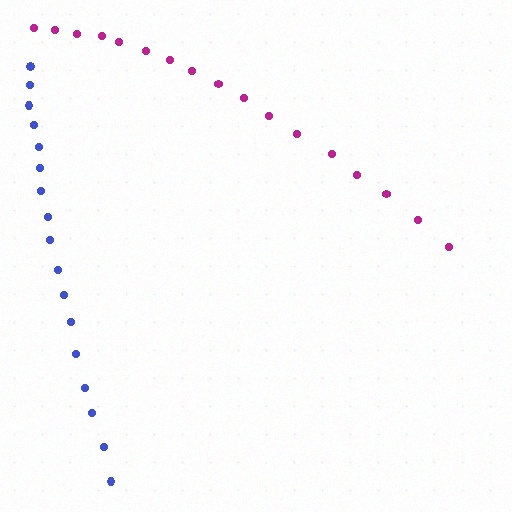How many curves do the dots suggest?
There are 2 distinct paths.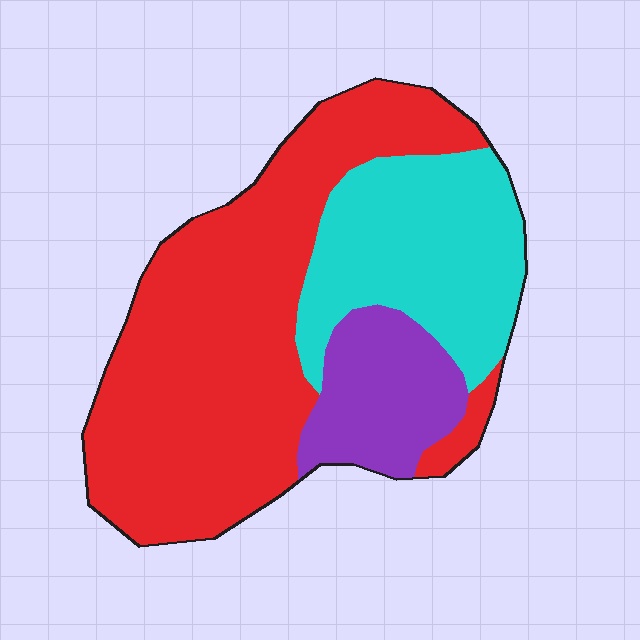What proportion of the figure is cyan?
Cyan covers about 30% of the figure.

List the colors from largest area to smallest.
From largest to smallest: red, cyan, purple.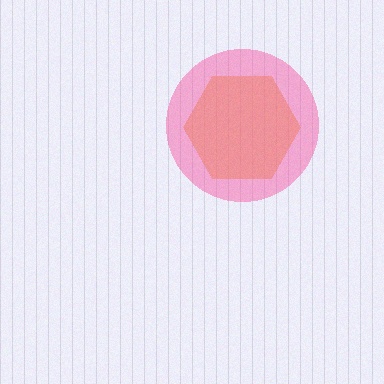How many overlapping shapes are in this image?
There are 2 overlapping shapes in the image.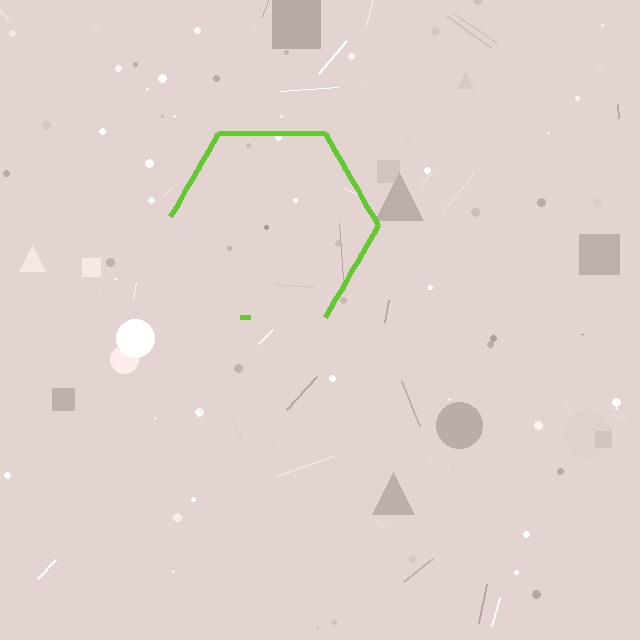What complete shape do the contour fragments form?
The contour fragments form a hexagon.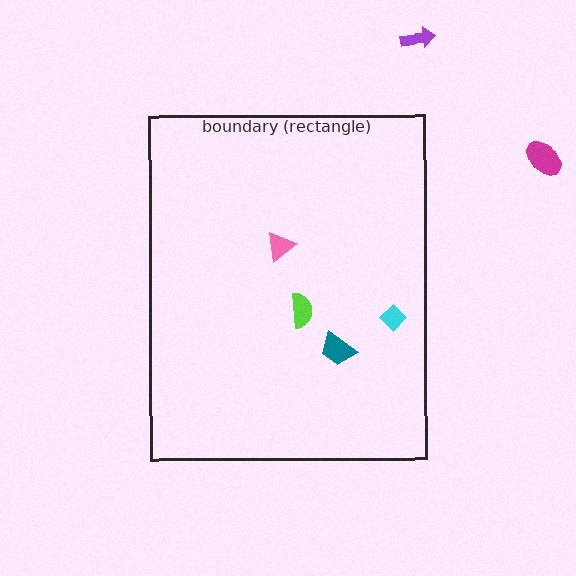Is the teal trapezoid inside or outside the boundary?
Inside.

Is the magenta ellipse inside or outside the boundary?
Outside.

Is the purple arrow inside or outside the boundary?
Outside.